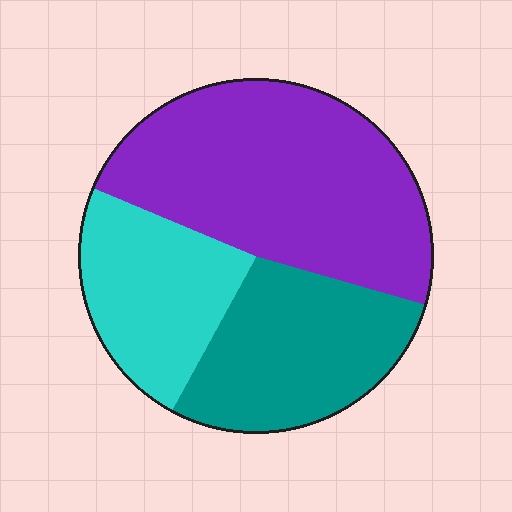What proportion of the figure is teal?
Teal takes up between a sixth and a third of the figure.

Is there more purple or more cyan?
Purple.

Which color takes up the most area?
Purple, at roughly 50%.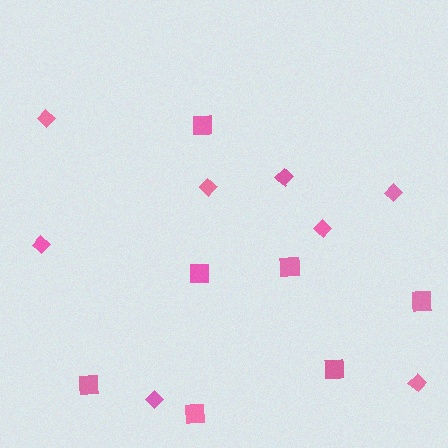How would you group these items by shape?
There are 2 groups: one group of diamonds (8) and one group of squares (7).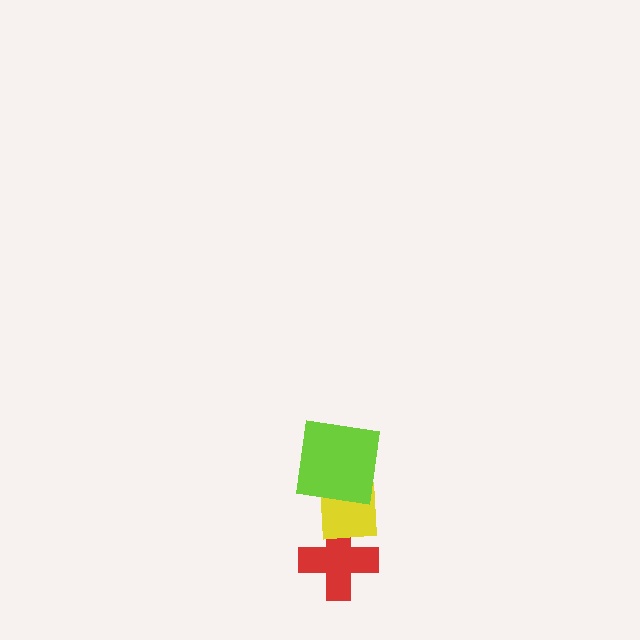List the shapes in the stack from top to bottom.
From top to bottom: the lime square, the yellow square, the red cross.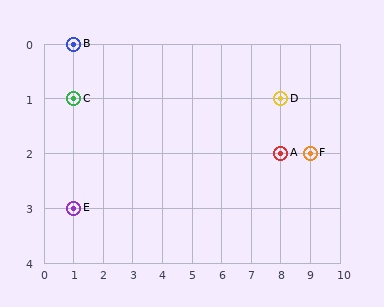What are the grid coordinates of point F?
Point F is at grid coordinates (9, 2).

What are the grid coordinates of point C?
Point C is at grid coordinates (1, 1).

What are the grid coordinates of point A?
Point A is at grid coordinates (8, 2).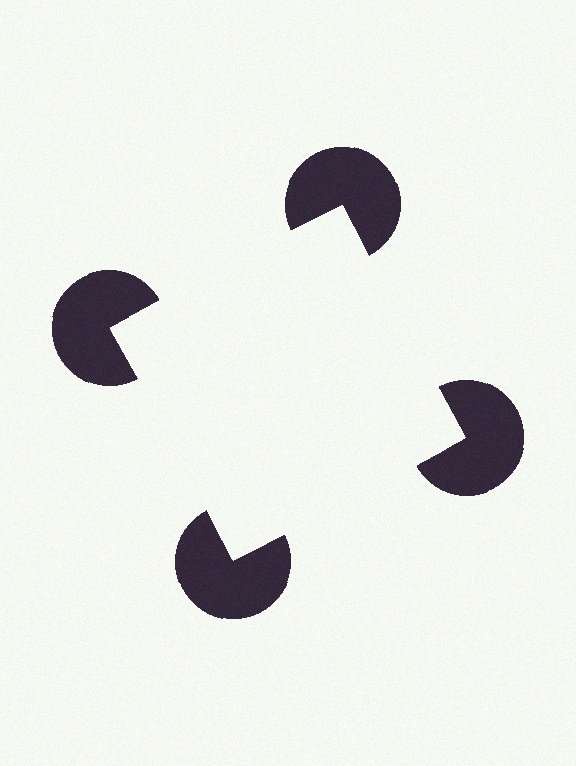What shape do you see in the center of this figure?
An illusory square — its edges are inferred from the aligned wedge cuts in the pac-man discs, not physically drawn.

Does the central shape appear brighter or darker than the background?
It typically appears slightly brighter than the background, even though no actual brightness change is drawn.